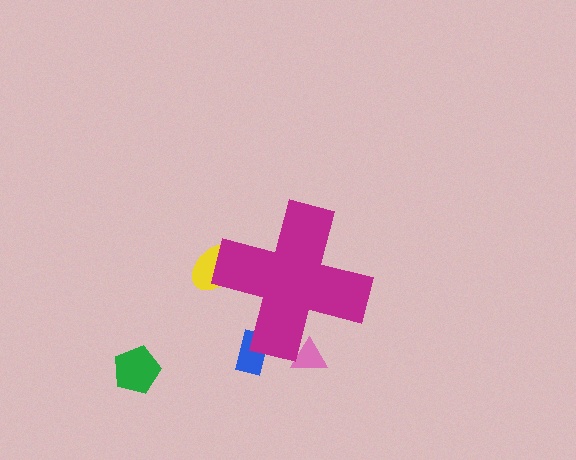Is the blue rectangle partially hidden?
Yes, the blue rectangle is partially hidden behind the magenta cross.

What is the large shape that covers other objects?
A magenta cross.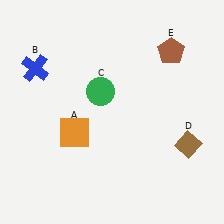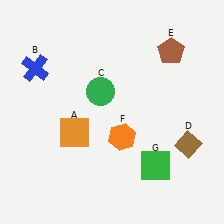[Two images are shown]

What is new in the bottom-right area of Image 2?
An orange hexagon (F) was added in the bottom-right area of Image 2.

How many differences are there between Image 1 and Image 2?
There are 2 differences between the two images.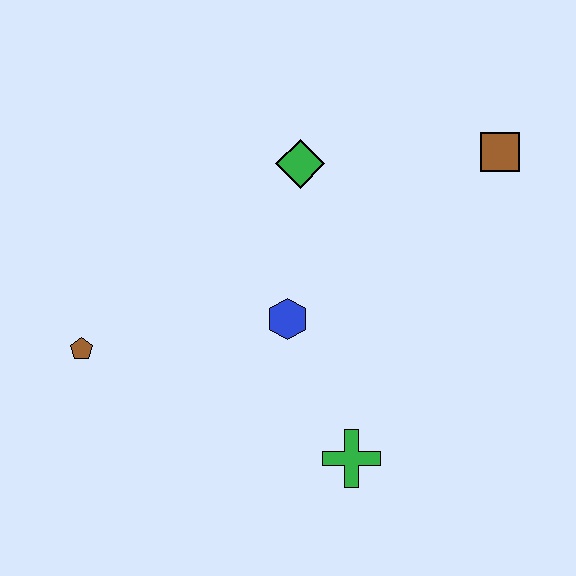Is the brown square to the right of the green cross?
Yes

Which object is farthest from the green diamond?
The green cross is farthest from the green diamond.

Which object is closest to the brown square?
The green diamond is closest to the brown square.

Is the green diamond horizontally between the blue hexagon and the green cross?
Yes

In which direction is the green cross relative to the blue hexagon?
The green cross is below the blue hexagon.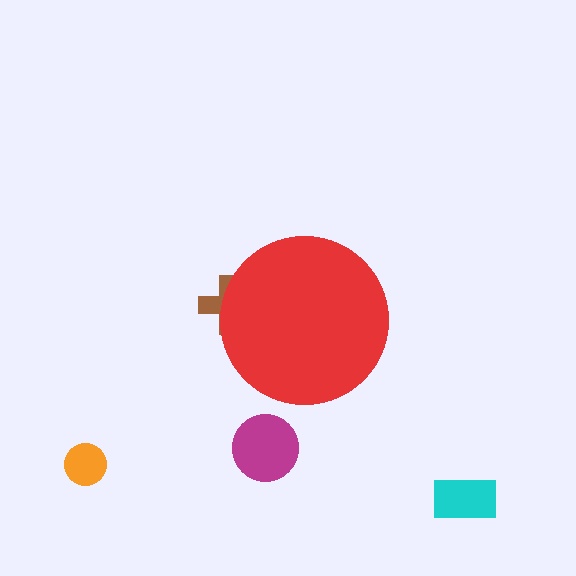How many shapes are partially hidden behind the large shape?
1 shape is partially hidden.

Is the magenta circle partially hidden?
No, the magenta circle is fully visible.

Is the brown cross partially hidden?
Yes, the brown cross is partially hidden behind the red circle.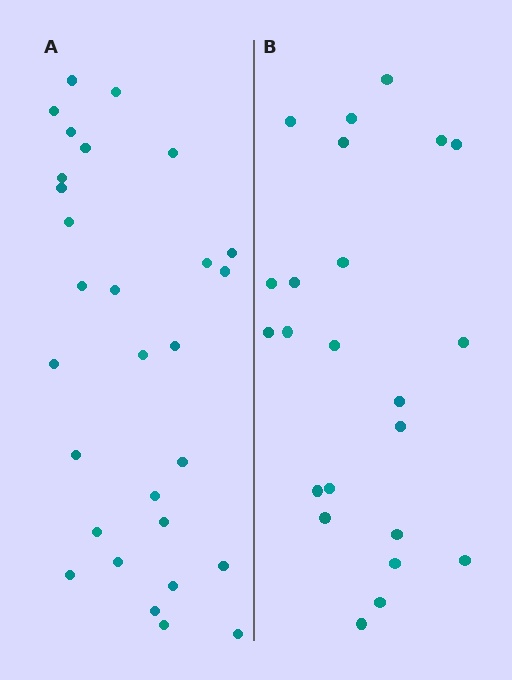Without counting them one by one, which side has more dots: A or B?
Region A (the left region) has more dots.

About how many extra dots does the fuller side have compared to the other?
Region A has about 6 more dots than region B.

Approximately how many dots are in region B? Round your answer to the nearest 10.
About 20 dots. (The exact count is 23, which rounds to 20.)